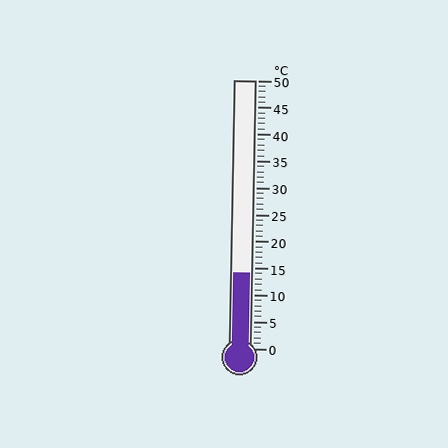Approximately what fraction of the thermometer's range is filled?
The thermometer is filled to approximately 30% of its range.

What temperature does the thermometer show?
The thermometer shows approximately 14°C.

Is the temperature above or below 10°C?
The temperature is above 10°C.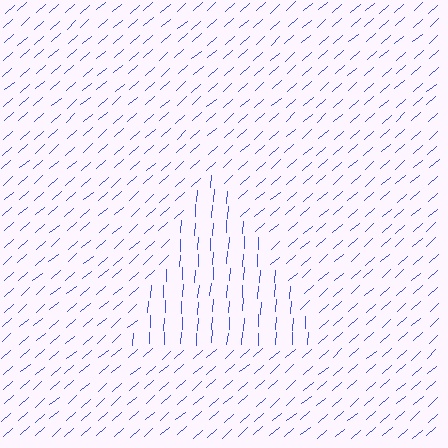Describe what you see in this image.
The image is filled with small blue line segments. A triangle region in the image has lines oriented differently from the surrounding lines, creating a visible texture boundary.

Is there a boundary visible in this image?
Yes, there is a texture boundary formed by a change in line orientation.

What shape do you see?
I see a triangle.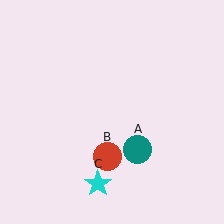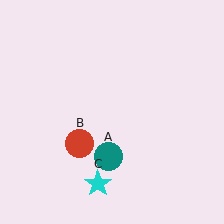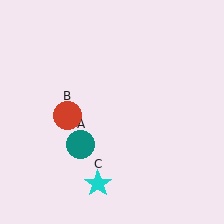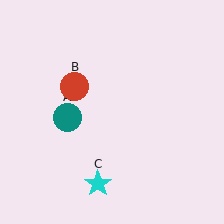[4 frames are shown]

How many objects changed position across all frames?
2 objects changed position: teal circle (object A), red circle (object B).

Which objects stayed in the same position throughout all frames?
Cyan star (object C) remained stationary.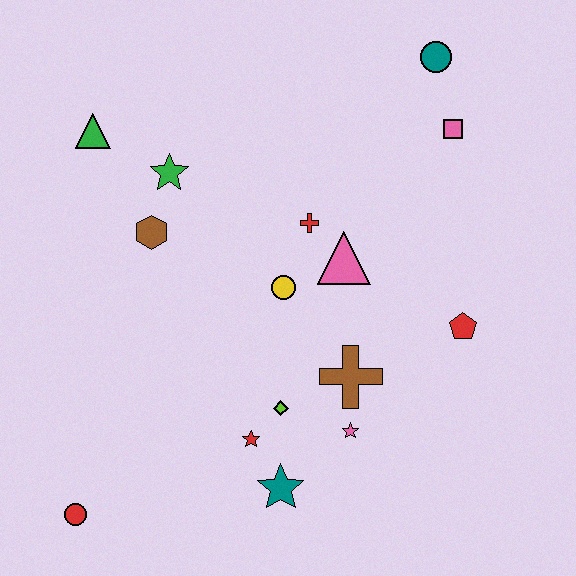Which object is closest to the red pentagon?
The brown cross is closest to the red pentagon.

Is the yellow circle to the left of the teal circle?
Yes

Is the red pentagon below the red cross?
Yes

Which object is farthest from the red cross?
The red circle is farthest from the red cross.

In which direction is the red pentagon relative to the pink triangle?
The red pentagon is to the right of the pink triangle.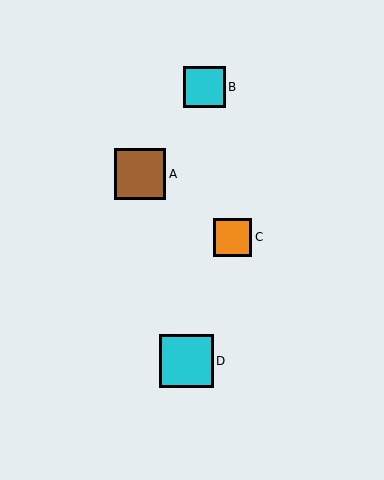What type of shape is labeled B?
Shape B is a cyan square.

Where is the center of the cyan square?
The center of the cyan square is at (186, 361).